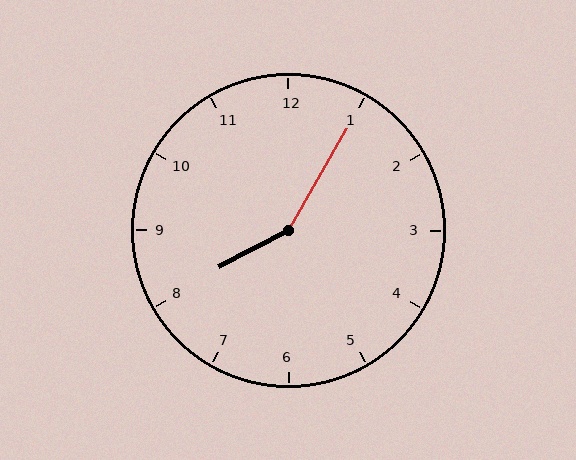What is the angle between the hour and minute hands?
Approximately 148 degrees.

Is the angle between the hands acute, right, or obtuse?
It is obtuse.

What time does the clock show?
8:05.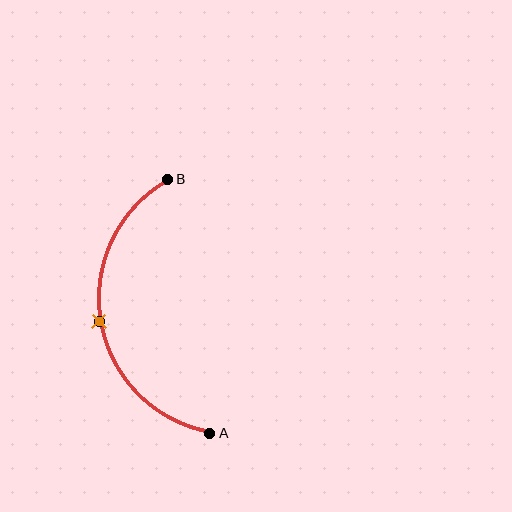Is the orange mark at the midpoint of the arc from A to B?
Yes. The orange mark lies on the arc at equal arc-length from both A and B — it is the arc midpoint.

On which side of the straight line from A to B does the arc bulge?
The arc bulges to the left of the straight line connecting A and B.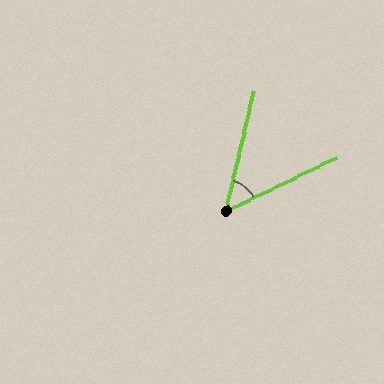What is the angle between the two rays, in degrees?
Approximately 51 degrees.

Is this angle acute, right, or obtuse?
It is acute.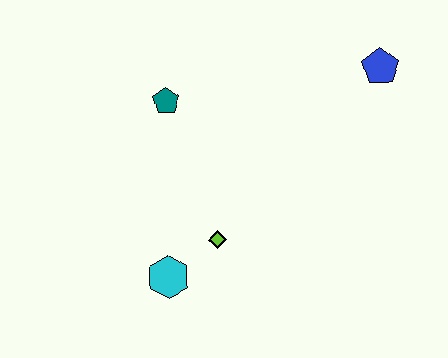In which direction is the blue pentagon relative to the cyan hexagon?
The blue pentagon is to the right of the cyan hexagon.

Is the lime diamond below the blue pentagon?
Yes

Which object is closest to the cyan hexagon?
The lime diamond is closest to the cyan hexagon.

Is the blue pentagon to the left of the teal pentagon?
No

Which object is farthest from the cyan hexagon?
The blue pentagon is farthest from the cyan hexagon.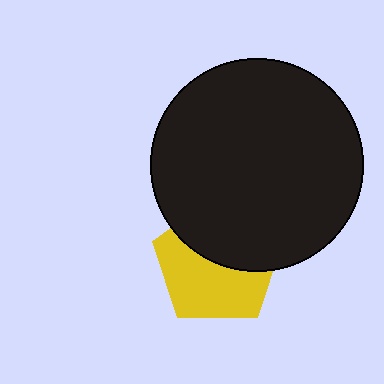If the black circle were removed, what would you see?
You would see the complete yellow pentagon.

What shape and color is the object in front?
The object in front is a black circle.